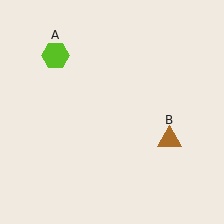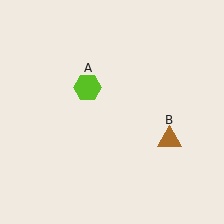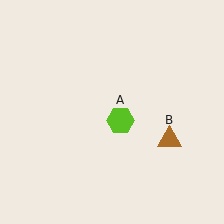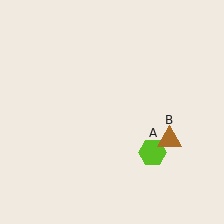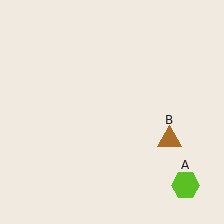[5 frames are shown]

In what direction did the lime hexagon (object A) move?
The lime hexagon (object A) moved down and to the right.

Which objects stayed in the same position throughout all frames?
Brown triangle (object B) remained stationary.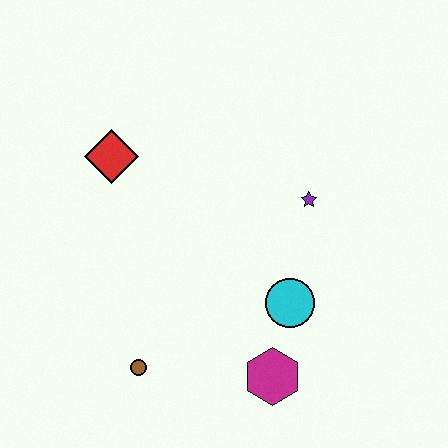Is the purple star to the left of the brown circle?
No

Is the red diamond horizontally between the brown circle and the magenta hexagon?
No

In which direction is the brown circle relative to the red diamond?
The brown circle is below the red diamond.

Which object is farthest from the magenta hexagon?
The red diamond is farthest from the magenta hexagon.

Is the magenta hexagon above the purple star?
No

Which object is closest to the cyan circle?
The magenta hexagon is closest to the cyan circle.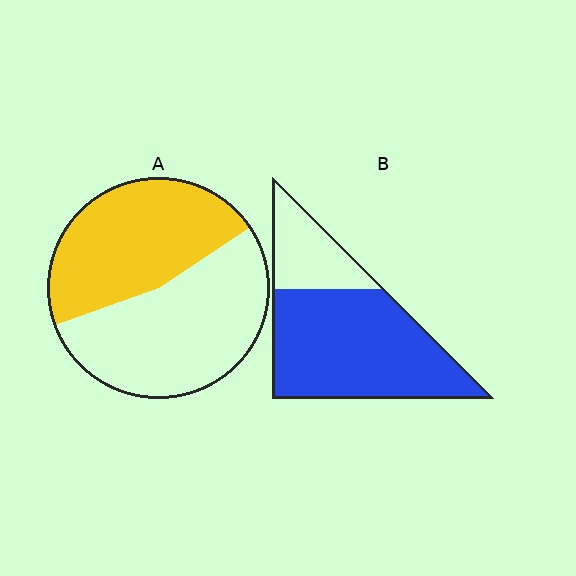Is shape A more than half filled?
Roughly half.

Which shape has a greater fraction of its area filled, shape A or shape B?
Shape B.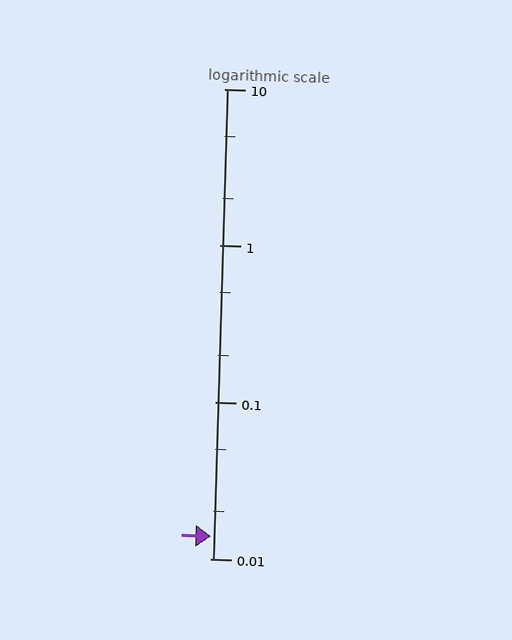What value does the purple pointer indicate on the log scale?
The pointer indicates approximately 0.014.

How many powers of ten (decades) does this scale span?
The scale spans 3 decades, from 0.01 to 10.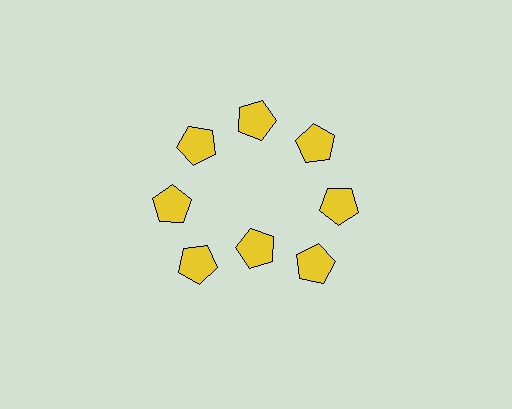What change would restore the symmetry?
The symmetry would be restored by moving it outward, back onto the ring so that all 8 pentagons sit at equal angles and equal distance from the center.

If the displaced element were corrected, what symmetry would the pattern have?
It would have 8-fold rotational symmetry — the pattern would map onto itself every 45 degrees.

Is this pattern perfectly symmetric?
No. The 8 yellow pentagons are arranged in a ring, but one element near the 6 o'clock position is pulled inward toward the center, breaking the 8-fold rotational symmetry.